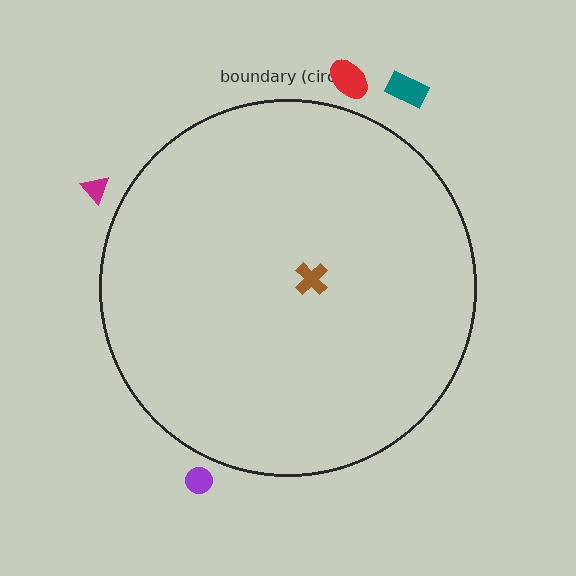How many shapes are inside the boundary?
1 inside, 4 outside.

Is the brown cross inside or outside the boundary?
Inside.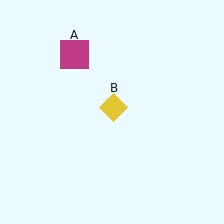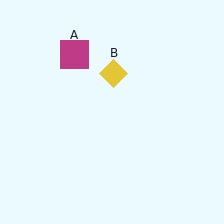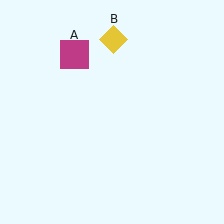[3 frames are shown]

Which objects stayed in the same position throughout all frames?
Magenta square (object A) remained stationary.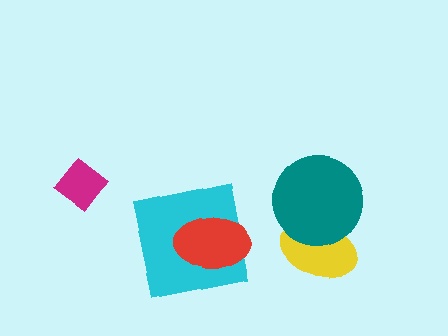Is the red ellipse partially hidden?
No, no other shape covers it.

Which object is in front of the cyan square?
The red ellipse is in front of the cyan square.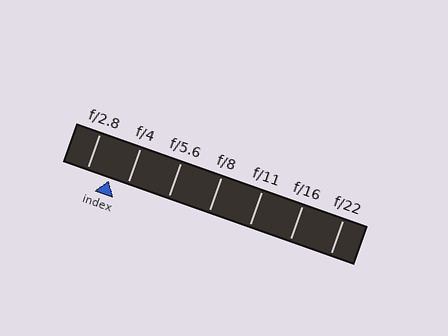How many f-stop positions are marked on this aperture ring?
There are 7 f-stop positions marked.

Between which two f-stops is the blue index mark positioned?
The index mark is between f/2.8 and f/4.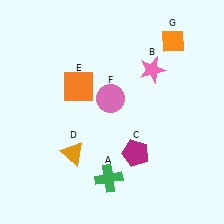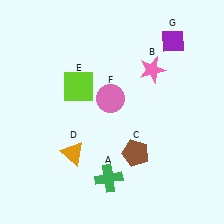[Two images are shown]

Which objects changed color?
C changed from magenta to brown. E changed from orange to lime. G changed from orange to purple.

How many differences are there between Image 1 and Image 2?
There are 3 differences between the two images.